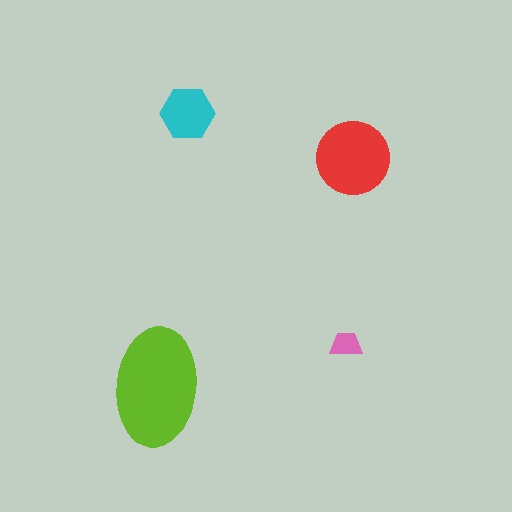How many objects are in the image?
There are 4 objects in the image.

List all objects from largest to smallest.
The lime ellipse, the red circle, the cyan hexagon, the pink trapezoid.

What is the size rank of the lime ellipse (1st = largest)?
1st.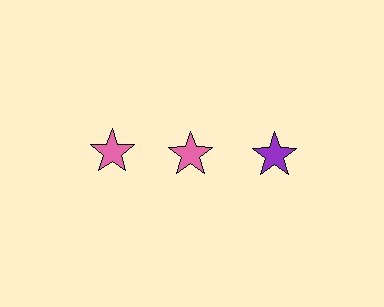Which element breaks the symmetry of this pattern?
The purple star in the top row, center column breaks the symmetry. All other shapes are pink stars.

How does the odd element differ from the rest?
It has a different color: purple instead of pink.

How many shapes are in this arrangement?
There are 3 shapes arranged in a grid pattern.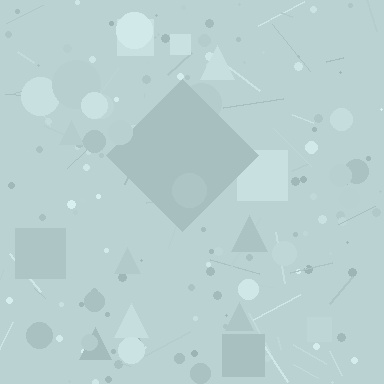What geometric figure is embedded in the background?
A diamond is embedded in the background.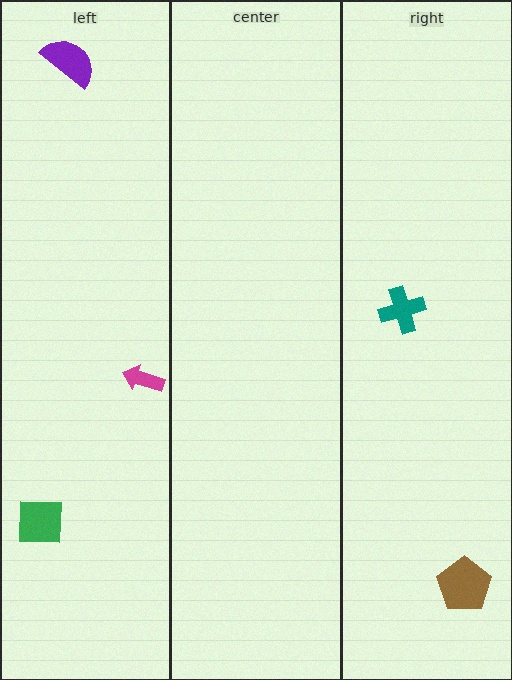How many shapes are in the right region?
2.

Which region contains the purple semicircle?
The left region.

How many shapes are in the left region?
3.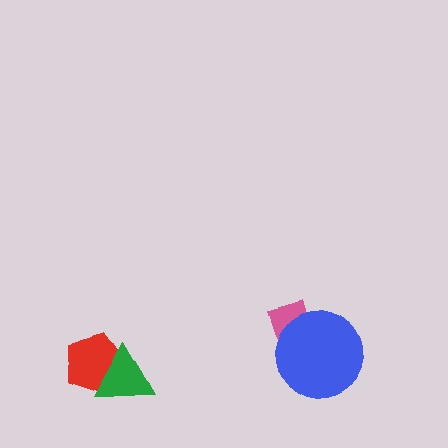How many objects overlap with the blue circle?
1 object overlaps with the blue circle.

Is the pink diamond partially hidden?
Yes, it is partially covered by another shape.